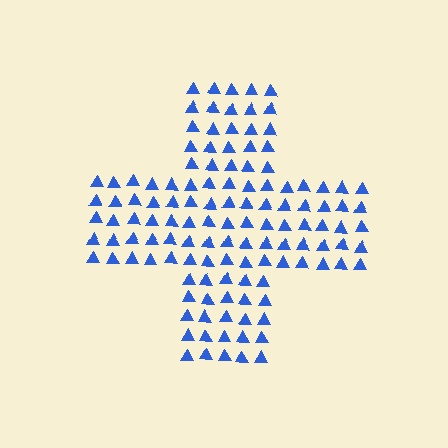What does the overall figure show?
The overall figure shows a cross.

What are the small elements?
The small elements are triangles.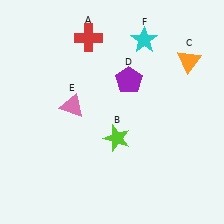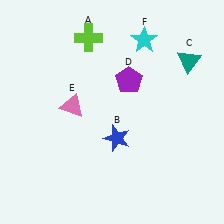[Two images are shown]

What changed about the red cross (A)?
In Image 1, A is red. In Image 2, it changed to lime.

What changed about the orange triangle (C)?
In Image 1, C is orange. In Image 2, it changed to teal.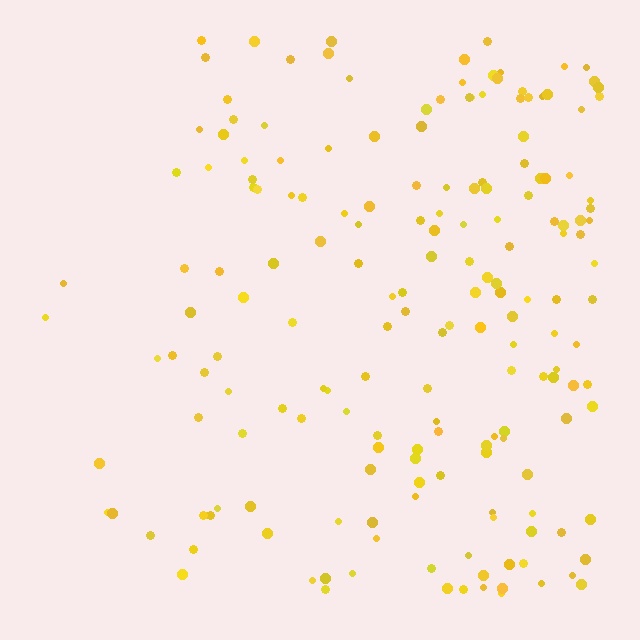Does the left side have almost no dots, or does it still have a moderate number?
Still a moderate number, just noticeably fewer than the right.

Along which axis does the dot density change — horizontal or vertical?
Horizontal.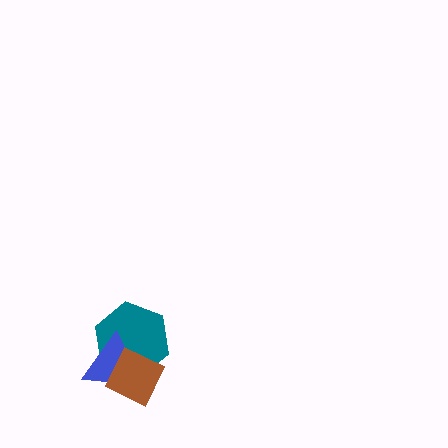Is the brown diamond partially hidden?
No, no other shape covers it.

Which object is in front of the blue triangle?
The brown diamond is in front of the blue triangle.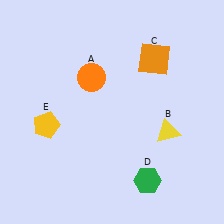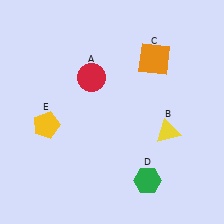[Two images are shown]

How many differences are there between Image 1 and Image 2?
There is 1 difference between the two images.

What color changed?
The circle (A) changed from orange in Image 1 to red in Image 2.